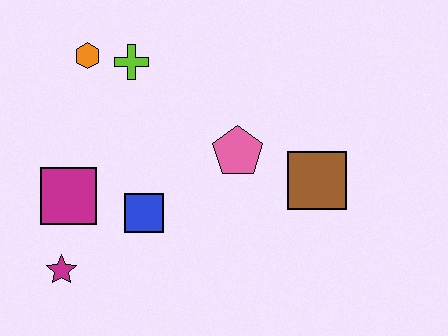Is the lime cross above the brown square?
Yes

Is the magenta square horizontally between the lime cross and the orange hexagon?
No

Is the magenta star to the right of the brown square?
No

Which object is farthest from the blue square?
The brown square is farthest from the blue square.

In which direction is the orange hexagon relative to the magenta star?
The orange hexagon is above the magenta star.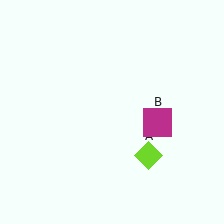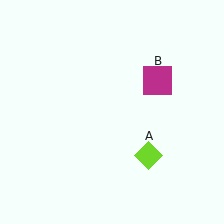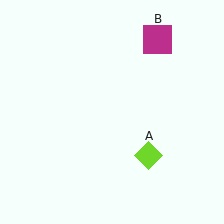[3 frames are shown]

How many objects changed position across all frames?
1 object changed position: magenta square (object B).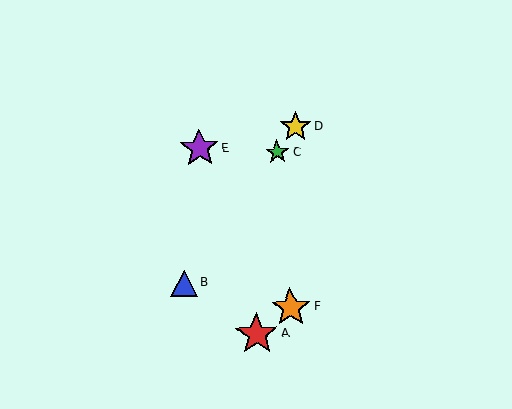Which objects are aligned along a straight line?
Objects B, C, D are aligned along a straight line.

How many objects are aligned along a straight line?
3 objects (B, C, D) are aligned along a straight line.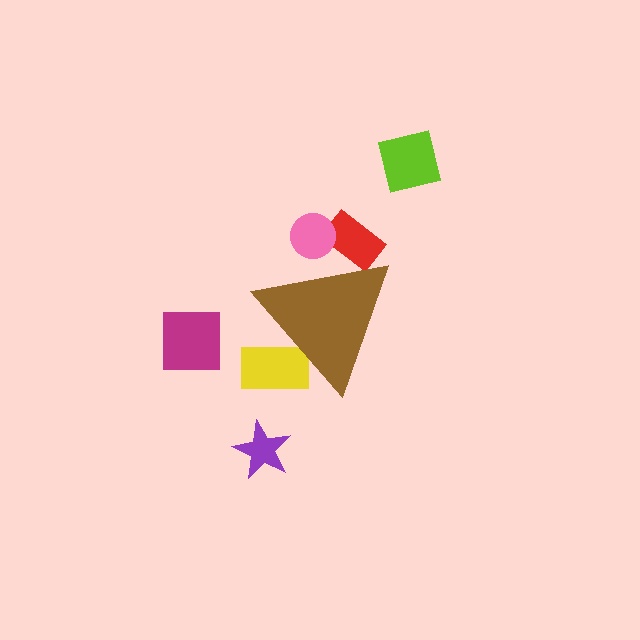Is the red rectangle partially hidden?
Yes, the red rectangle is partially hidden behind the brown triangle.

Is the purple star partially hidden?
No, the purple star is fully visible.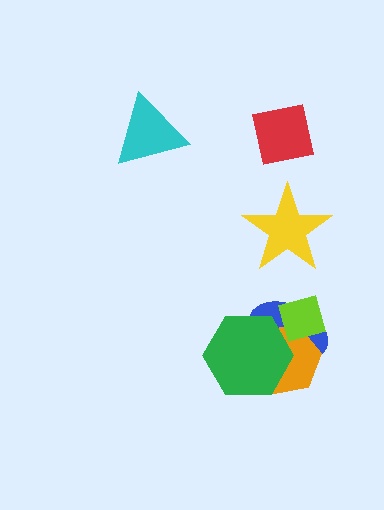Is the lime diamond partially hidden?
No, no other shape covers it.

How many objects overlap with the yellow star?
0 objects overlap with the yellow star.